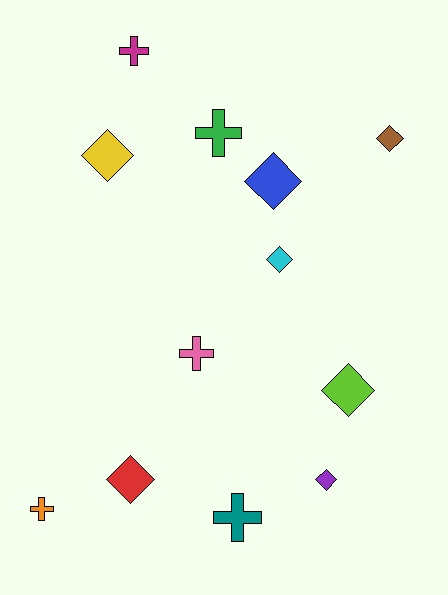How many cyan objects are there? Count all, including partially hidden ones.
There is 1 cyan object.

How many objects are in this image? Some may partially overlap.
There are 12 objects.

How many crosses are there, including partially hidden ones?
There are 5 crosses.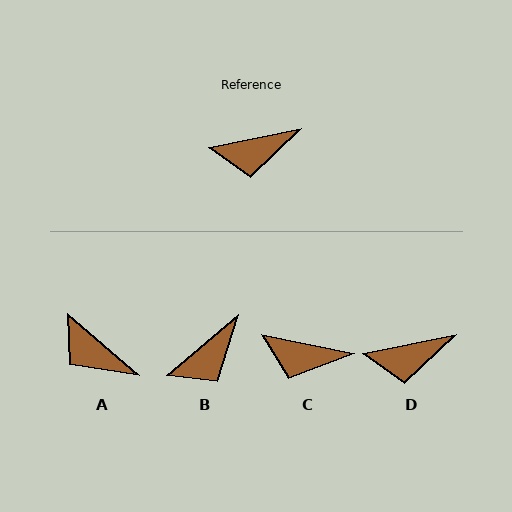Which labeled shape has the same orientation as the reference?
D.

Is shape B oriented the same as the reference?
No, it is off by about 29 degrees.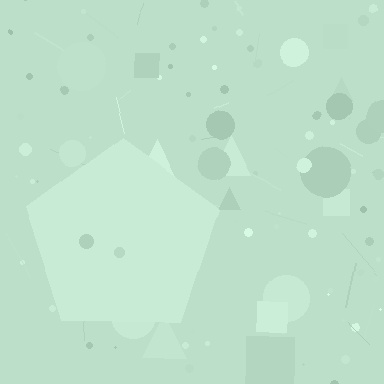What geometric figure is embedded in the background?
A pentagon is embedded in the background.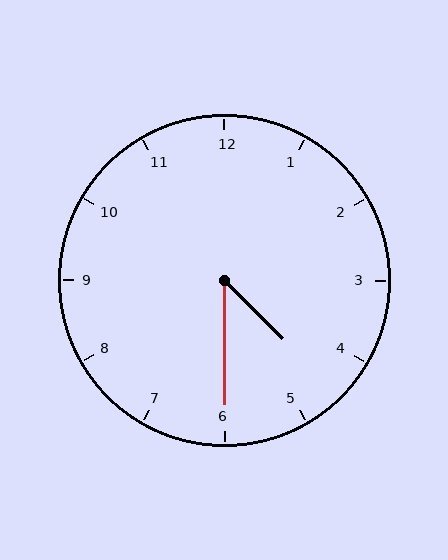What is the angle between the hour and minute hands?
Approximately 45 degrees.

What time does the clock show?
4:30.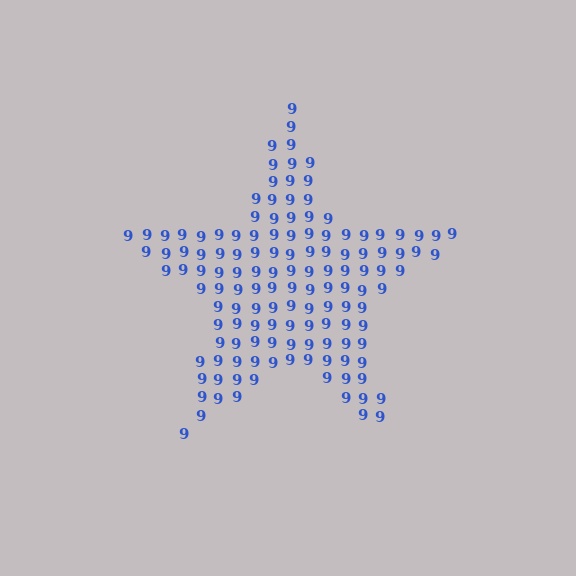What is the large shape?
The large shape is a star.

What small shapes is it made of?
It is made of small digit 9's.